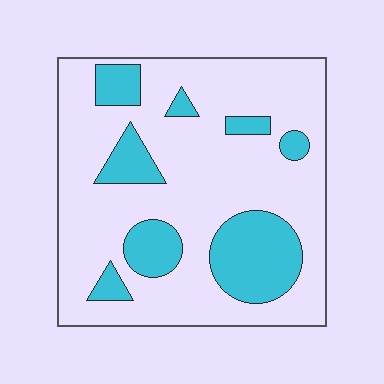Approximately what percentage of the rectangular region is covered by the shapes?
Approximately 25%.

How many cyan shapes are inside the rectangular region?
8.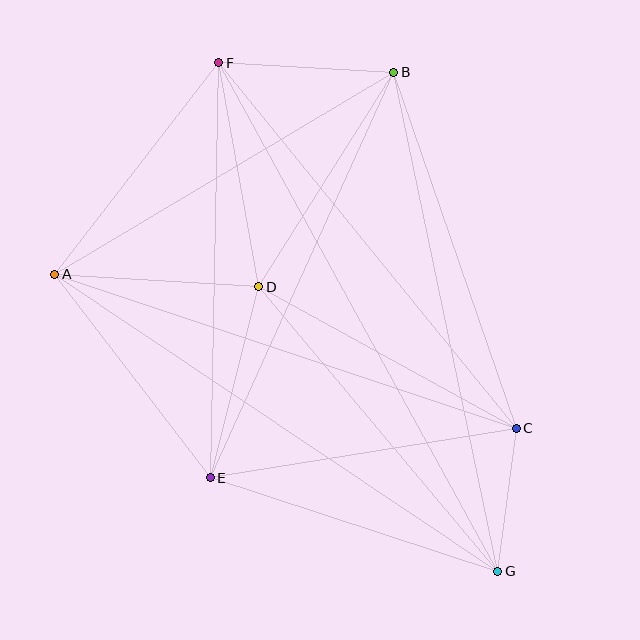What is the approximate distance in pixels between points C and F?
The distance between C and F is approximately 471 pixels.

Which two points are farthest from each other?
Points F and G are farthest from each other.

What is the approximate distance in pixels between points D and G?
The distance between D and G is approximately 371 pixels.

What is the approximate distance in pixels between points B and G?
The distance between B and G is approximately 509 pixels.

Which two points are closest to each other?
Points C and G are closest to each other.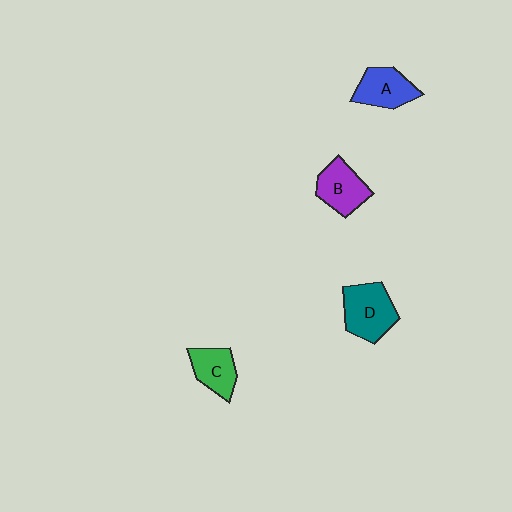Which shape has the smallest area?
Shape C (green).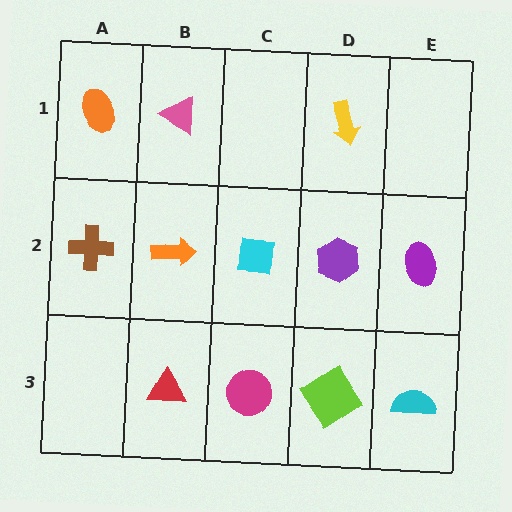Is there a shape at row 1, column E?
No, that cell is empty.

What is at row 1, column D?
A yellow arrow.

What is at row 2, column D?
A purple hexagon.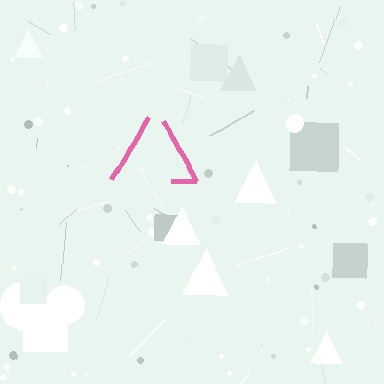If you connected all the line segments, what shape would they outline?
They would outline a triangle.